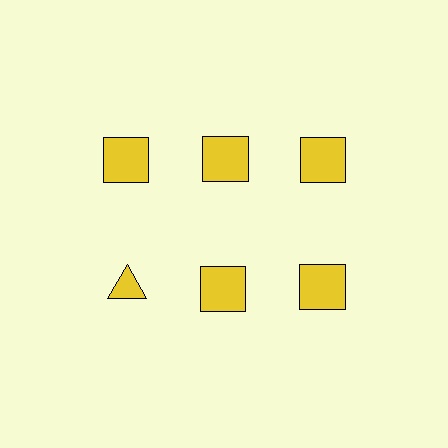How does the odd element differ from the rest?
It has a different shape: triangle instead of square.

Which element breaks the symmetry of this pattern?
The yellow triangle in the second row, leftmost column breaks the symmetry. All other shapes are yellow squares.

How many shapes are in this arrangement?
There are 6 shapes arranged in a grid pattern.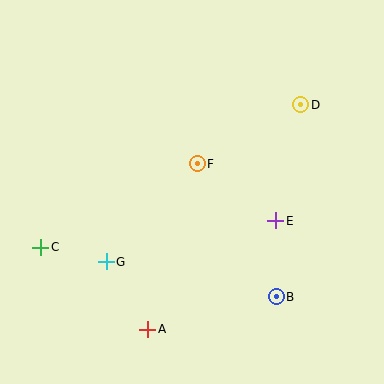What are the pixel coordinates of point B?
Point B is at (276, 297).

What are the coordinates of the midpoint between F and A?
The midpoint between F and A is at (172, 247).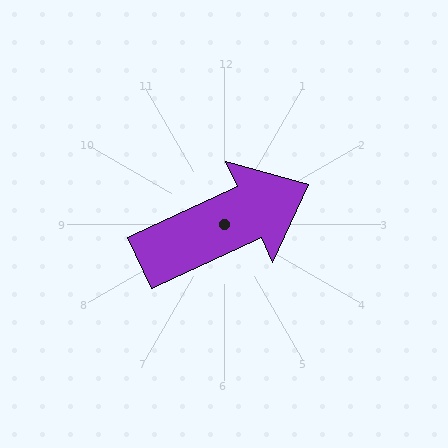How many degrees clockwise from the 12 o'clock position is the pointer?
Approximately 65 degrees.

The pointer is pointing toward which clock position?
Roughly 2 o'clock.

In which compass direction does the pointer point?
Northeast.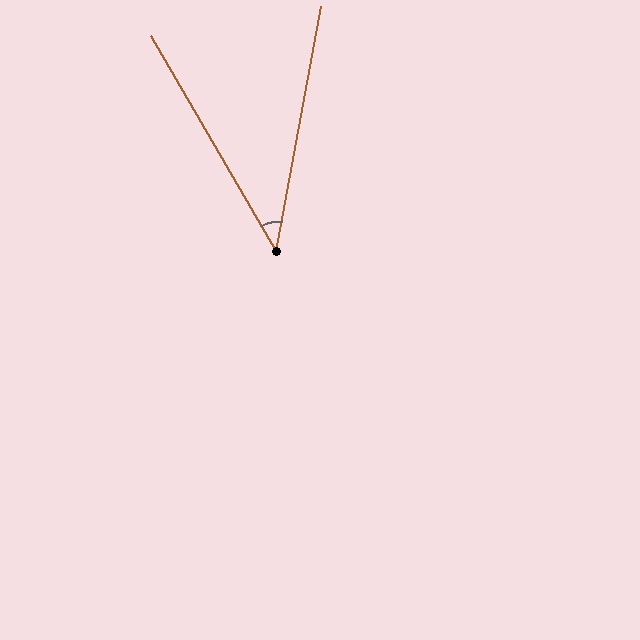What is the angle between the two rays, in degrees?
Approximately 41 degrees.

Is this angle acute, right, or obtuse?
It is acute.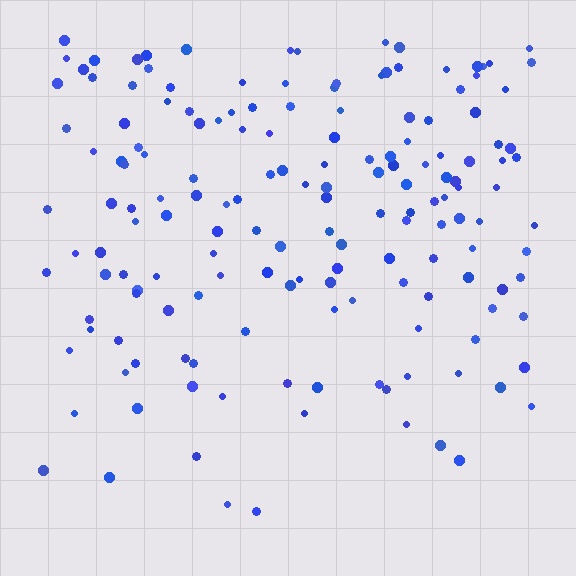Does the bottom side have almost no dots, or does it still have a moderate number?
Still a moderate number, just noticeably fewer than the top.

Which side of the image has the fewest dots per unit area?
The bottom.